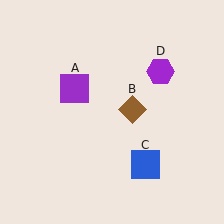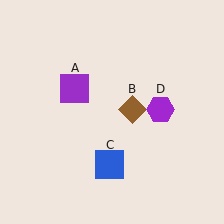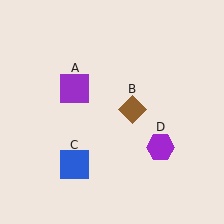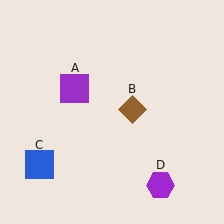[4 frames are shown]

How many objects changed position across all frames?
2 objects changed position: blue square (object C), purple hexagon (object D).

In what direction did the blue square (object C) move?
The blue square (object C) moved left.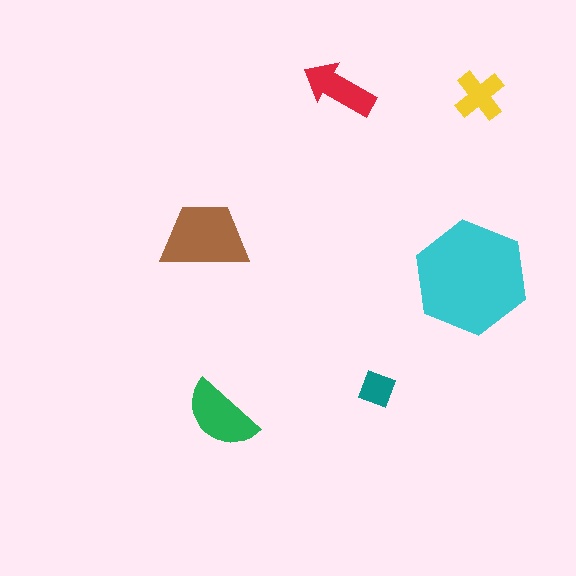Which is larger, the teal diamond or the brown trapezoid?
The brown trapezoid.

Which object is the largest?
The cyan hexagon.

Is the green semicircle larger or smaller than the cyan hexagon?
Smaller.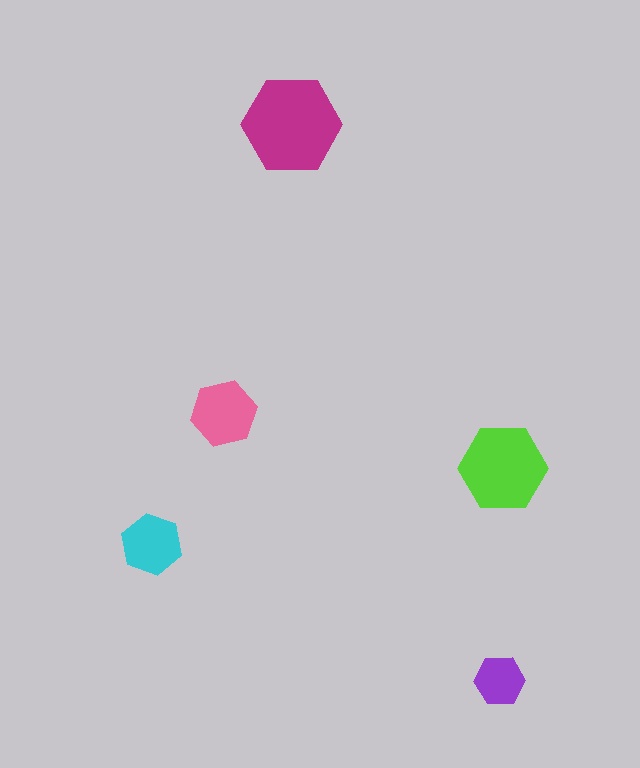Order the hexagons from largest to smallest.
the magenta one, the lime one, the pink one, the cyan one, the purple one.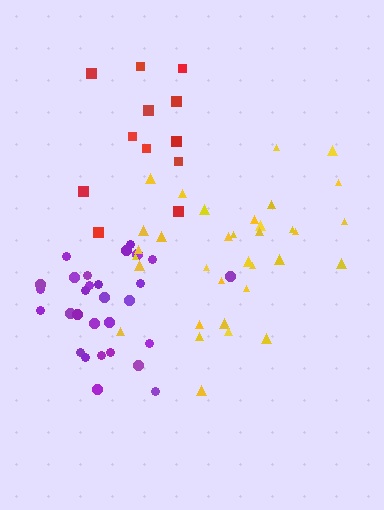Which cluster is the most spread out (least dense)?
Red.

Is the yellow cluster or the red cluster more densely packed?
Yellow.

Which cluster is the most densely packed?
Purple.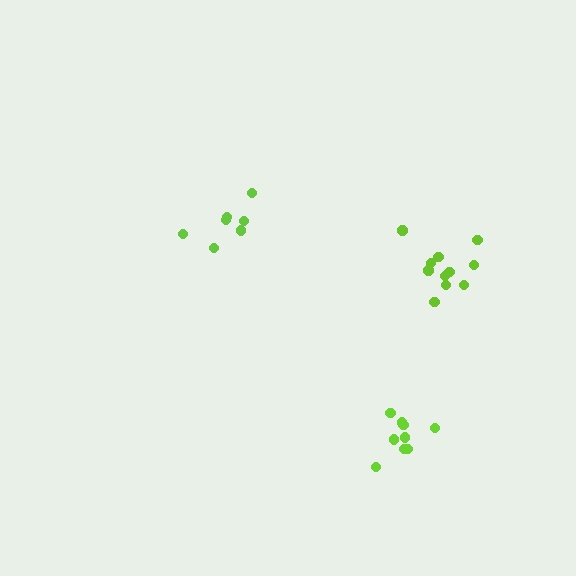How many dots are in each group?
Group 1: 7 dots, Group 2: 11 dots, Group 3: 9 dots (27 total).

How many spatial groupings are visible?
There are 3 spatial groupings.